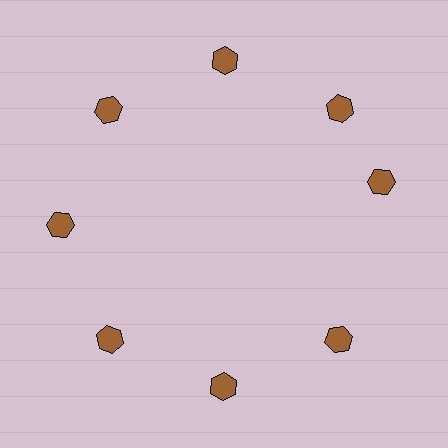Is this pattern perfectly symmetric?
No. The 8 brown hexagons are arranged in a ring, but one element near the 3 o'clock position is rotated out of alignment along the ring, breaking the 8-fold rotational symmetry.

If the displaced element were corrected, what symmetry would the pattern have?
It would have 8-fold rotational symmetry — the pattern would map onto itself every 45 degrees.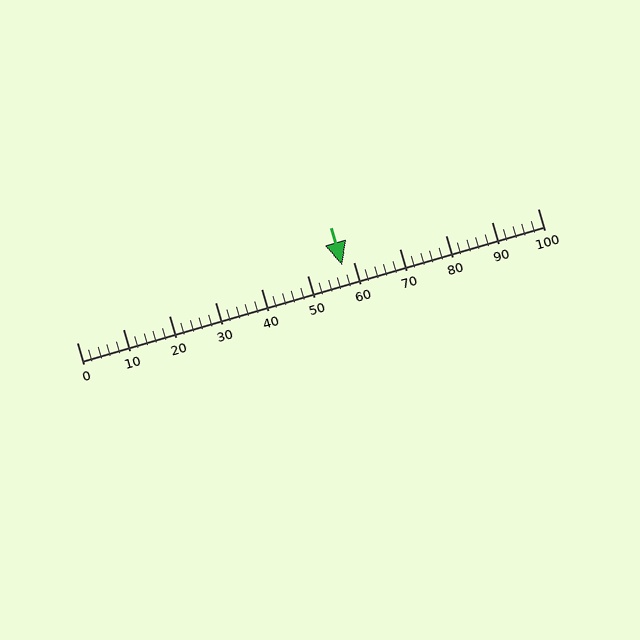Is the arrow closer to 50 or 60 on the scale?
The arrow is closer to 60.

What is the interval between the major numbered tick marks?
The major tick marks are spaced 10 units apart.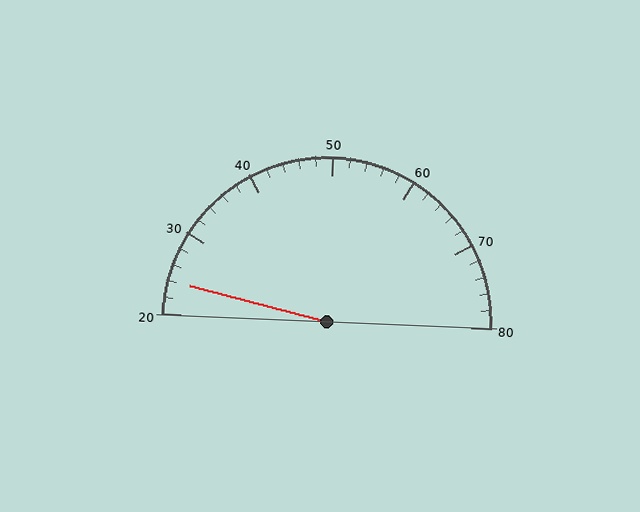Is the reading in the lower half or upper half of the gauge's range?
The reading is in the lower half of the range (20 to 80).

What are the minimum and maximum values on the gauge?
The gauge ranges from 20 to 80.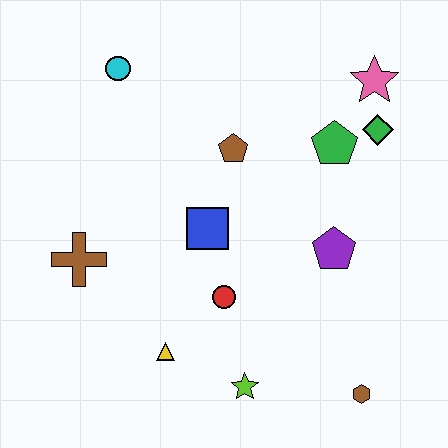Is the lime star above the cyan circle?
No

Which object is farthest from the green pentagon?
The brown cross is farthest from the green pentagon.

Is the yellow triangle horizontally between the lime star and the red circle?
No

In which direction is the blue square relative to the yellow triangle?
The blue square is above the yellow triangle.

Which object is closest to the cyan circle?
The brown pentagon is closest to the cyan circle.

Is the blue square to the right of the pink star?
No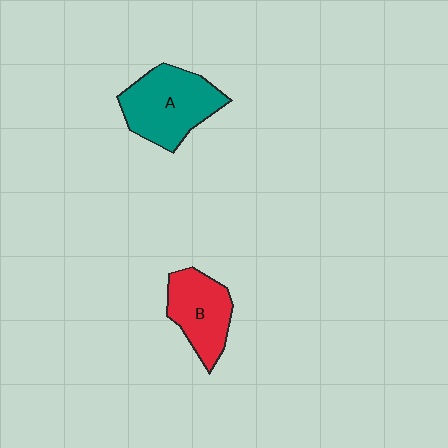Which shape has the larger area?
Shape A (teal).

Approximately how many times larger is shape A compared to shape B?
Approximately 1.3 times.